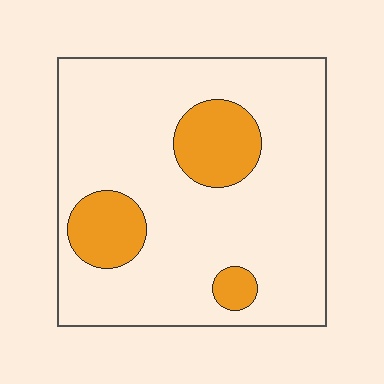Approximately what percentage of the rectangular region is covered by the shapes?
Approximately 20%.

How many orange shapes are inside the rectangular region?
3.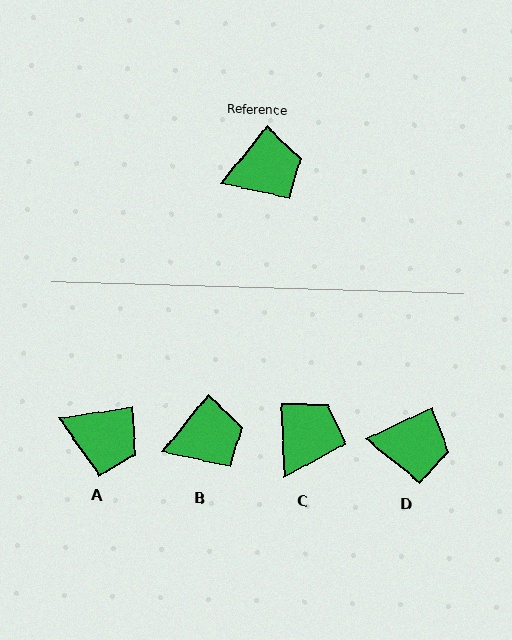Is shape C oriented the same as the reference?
No, it is off by about 41 degrees.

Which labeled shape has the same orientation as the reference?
B.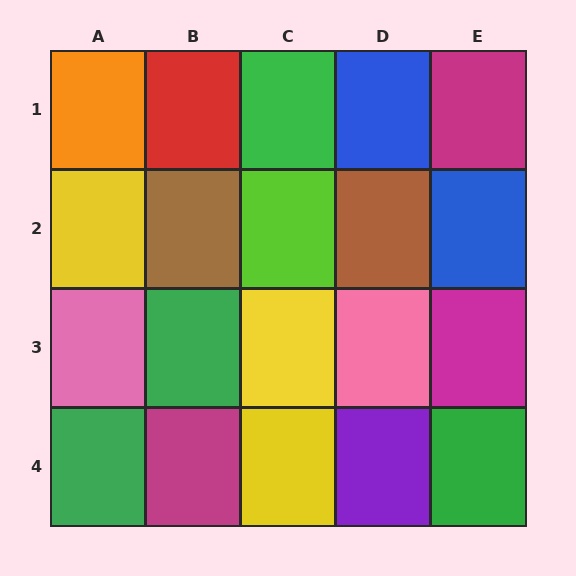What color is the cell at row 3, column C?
Yellow.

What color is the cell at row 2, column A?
Yellow.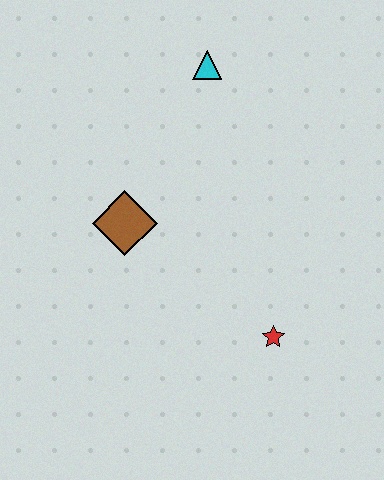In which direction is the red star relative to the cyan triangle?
The red star is below the cyan triangle.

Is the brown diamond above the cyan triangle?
No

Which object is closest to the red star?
The brown diamond is closest to the red star.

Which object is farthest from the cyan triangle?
The red star is farthest from the cyan triangle.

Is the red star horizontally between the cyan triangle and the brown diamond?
No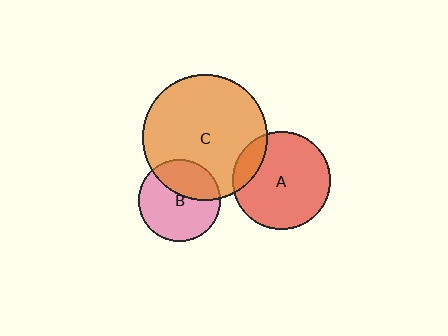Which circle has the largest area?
Circle C (orange).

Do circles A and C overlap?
Yes.